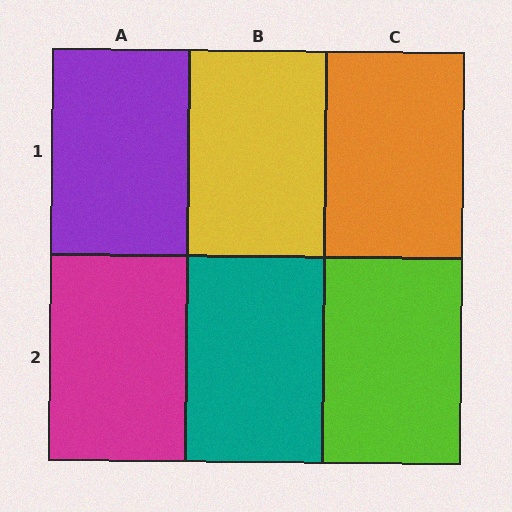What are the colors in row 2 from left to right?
Magenta, teal, lime.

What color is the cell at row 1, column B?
Yellow.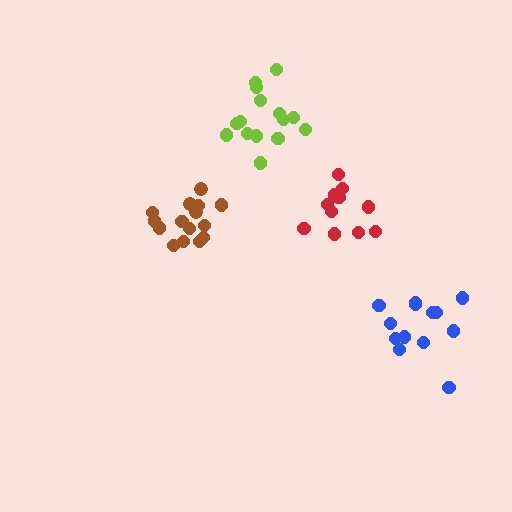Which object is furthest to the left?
The brown cluster is leftmost.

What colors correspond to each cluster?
The clusters are colored: brown, red, blue, lime.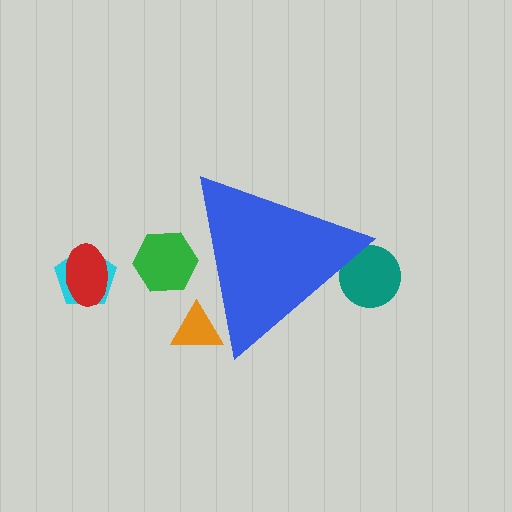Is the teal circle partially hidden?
Yes, the teal circle is partially hidden behind the blue triangle.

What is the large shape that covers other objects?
A blue triangle.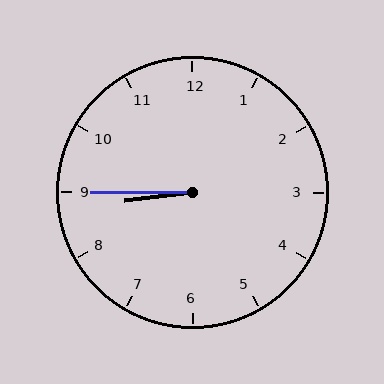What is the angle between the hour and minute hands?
Approximately 8 degrees.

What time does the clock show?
8:45.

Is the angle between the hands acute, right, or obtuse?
It is acute.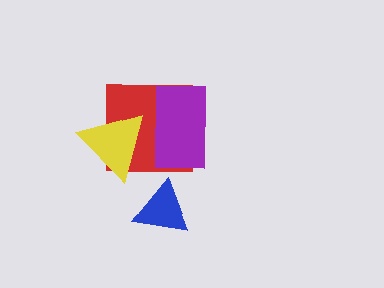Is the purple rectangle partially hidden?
No, no other shape covers it.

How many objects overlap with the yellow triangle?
2 objects overlap with the yellow triangle.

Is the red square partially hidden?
Yes, it is partially covered by another shape.